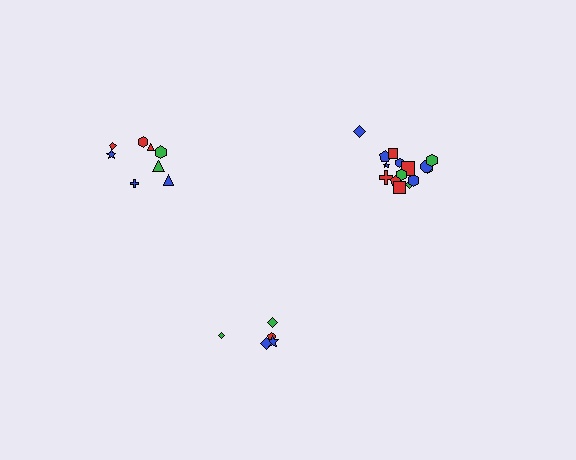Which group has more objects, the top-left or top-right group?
The top-right group.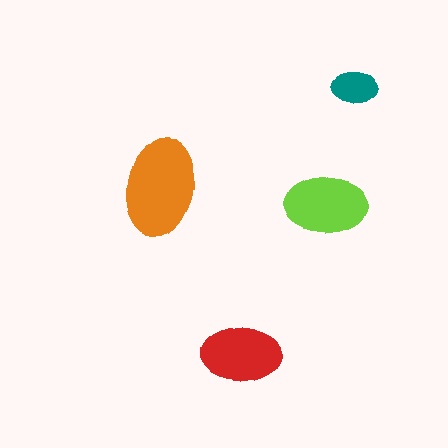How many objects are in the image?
There are 4 objects in the image.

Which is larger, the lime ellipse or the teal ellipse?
The lime one.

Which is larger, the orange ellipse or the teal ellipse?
The orange one.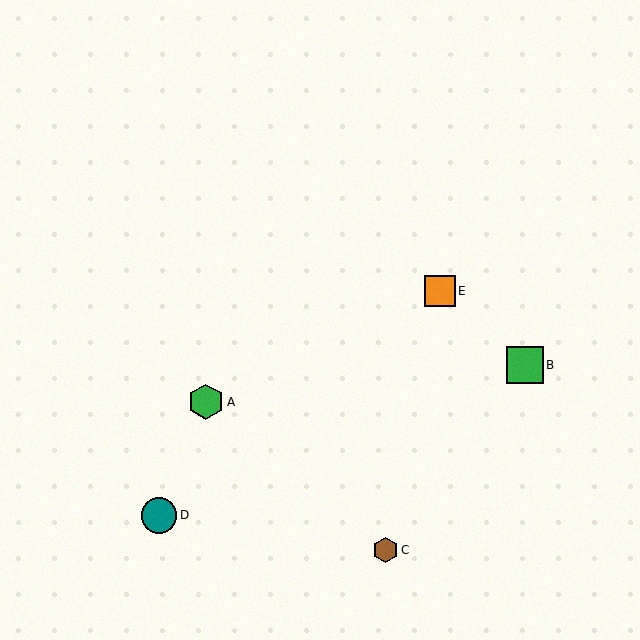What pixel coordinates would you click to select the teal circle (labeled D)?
Click at (159, 515) to select the teal circle D.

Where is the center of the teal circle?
The center of the teal circle is at (159, 515).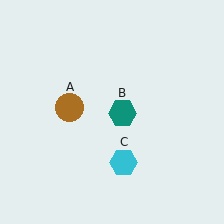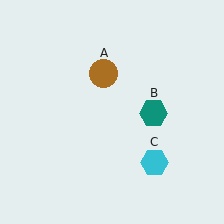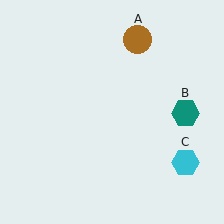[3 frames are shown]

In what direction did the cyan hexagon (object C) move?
The cyan hexagon (object C) moved right.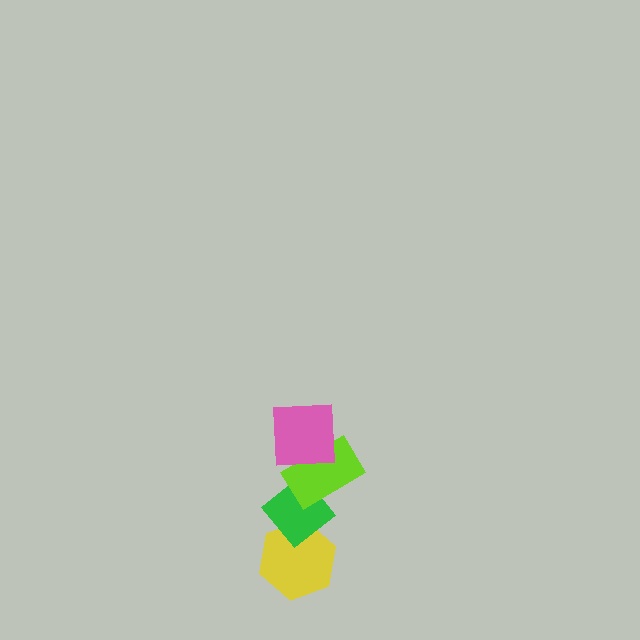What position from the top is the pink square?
The pink square is 1st from the top.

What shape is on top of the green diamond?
The lime rectangle is on top of the green diamond.